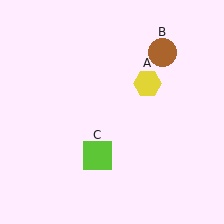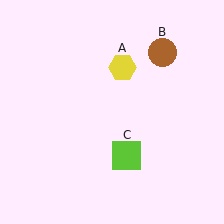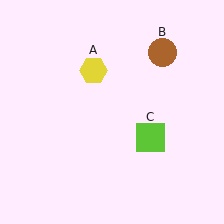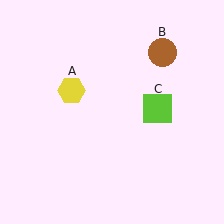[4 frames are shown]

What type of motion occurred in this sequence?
The yellow hexagon (object A), lime square (object C) rotated counterclockwise around the center of the scene.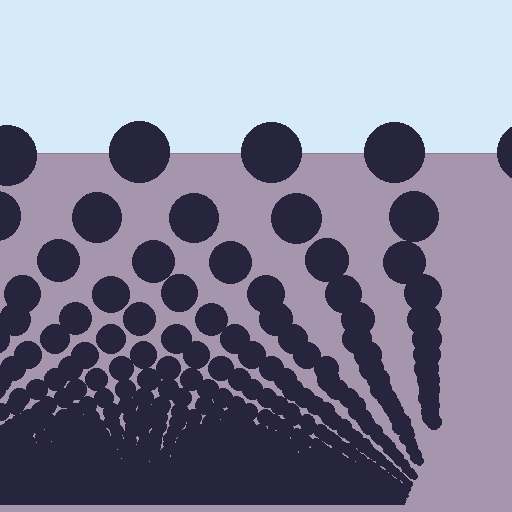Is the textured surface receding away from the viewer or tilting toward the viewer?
The surface appears to tilt toward the viewer. Texture elements get larger and sparser toward the top.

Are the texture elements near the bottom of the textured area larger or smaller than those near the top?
Smaller. The gradient is inverted — elements near the bottom are smaller and denser.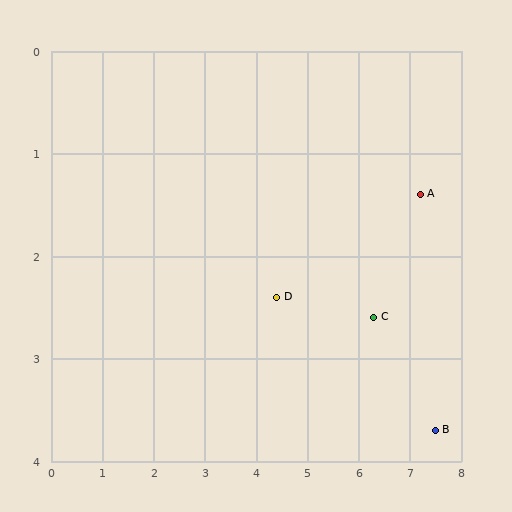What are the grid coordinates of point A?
Point A is at approximately (7.2, 1.4).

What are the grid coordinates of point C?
Point C is at approximately (6.3, 2.6).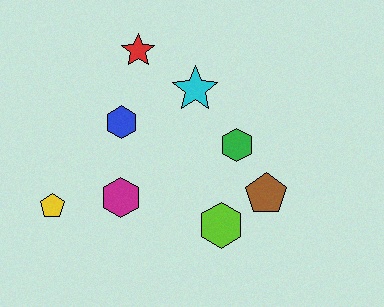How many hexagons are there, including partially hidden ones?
There are 4 hexagons.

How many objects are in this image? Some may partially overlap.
There are 8 objects.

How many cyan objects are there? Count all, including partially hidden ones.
There is 1 cyan object.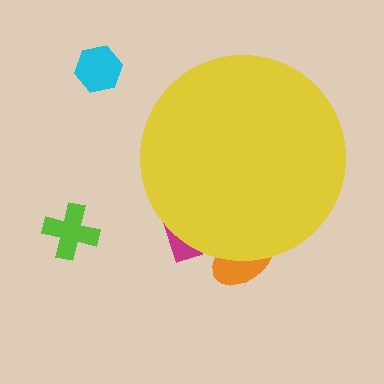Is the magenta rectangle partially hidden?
Yes, the magenta rectangle is partially hidden behind the yellow circle.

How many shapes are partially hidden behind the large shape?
2 shapes are partially hidden.